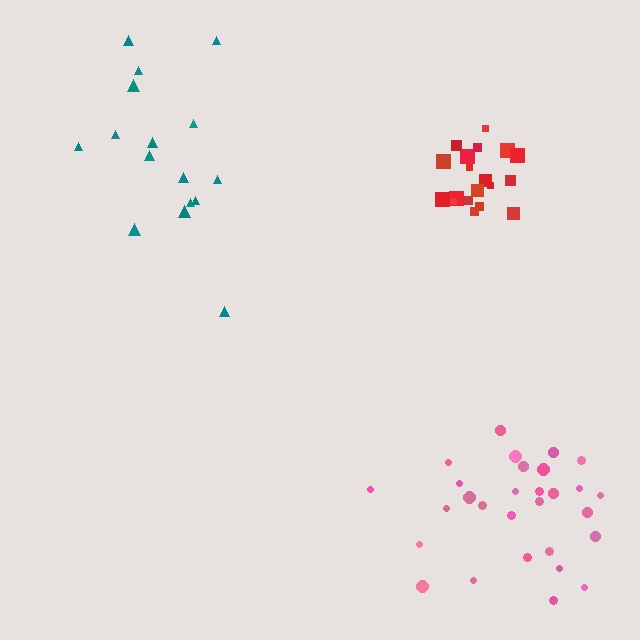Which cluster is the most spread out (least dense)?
Teal.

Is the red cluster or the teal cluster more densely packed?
Red.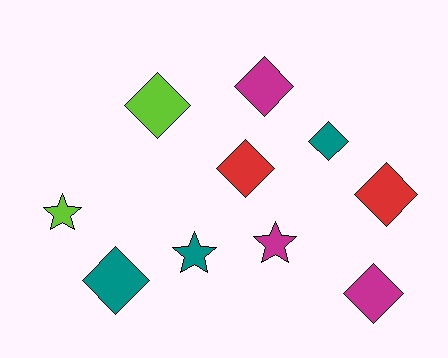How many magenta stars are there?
There is 1 magenta star.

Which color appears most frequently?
Teal, with 3 objects.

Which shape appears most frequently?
Diamond, with 7 objects.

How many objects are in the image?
There are 10 objects.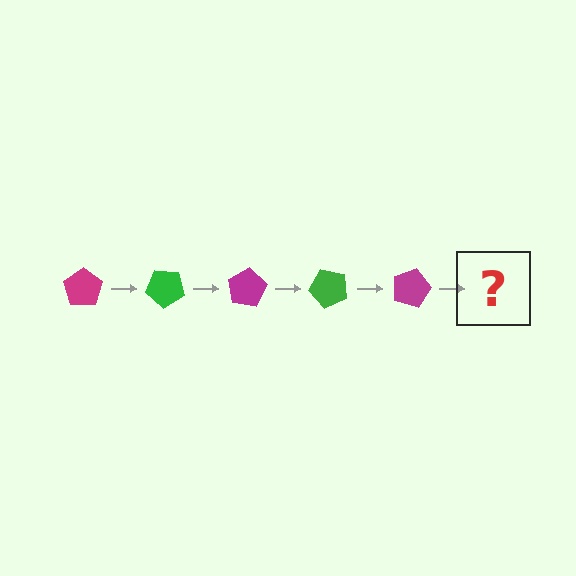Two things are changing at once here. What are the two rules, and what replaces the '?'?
The two rules are that it rotates 40 degrees each step and the color cycles through magenta and green. The '?' should be a green pentagon, rotated 200 degrees from the start.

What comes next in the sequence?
The next element should be a green pentagon, rotated 200 degrees from the start.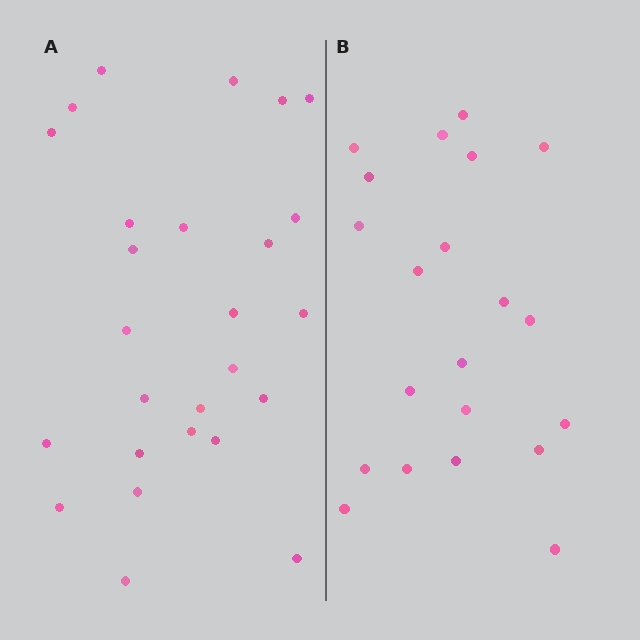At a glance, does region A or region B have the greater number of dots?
Region A (the left region) has more dots.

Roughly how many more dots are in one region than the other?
Region A has about 5 more dots than region B.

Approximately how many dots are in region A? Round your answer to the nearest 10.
About 30 dots. (The exact count is 26, which rounds to 30.)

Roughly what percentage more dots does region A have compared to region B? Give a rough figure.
About 25% more.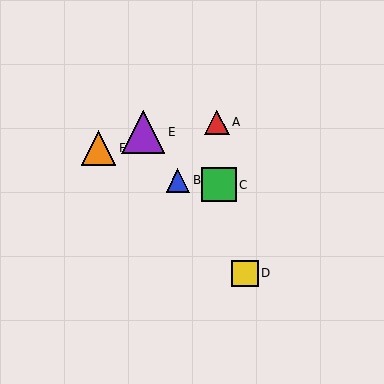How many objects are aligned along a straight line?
3 objects (B, D, E) are aligned along a straight line.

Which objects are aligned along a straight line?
Objects B, D, E are aligned along a straight line.